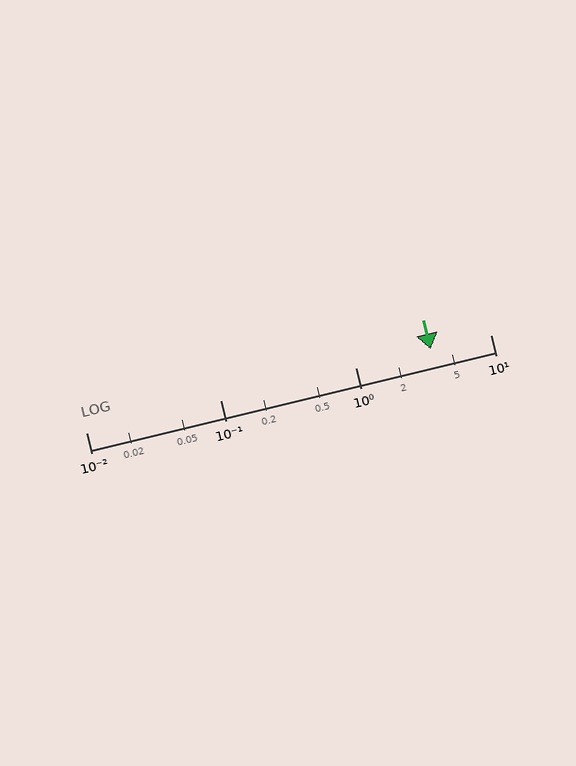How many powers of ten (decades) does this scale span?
The scale spans 3 decades, from 0.01 to 10.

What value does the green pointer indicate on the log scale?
The pointer indicates approximately 3.6.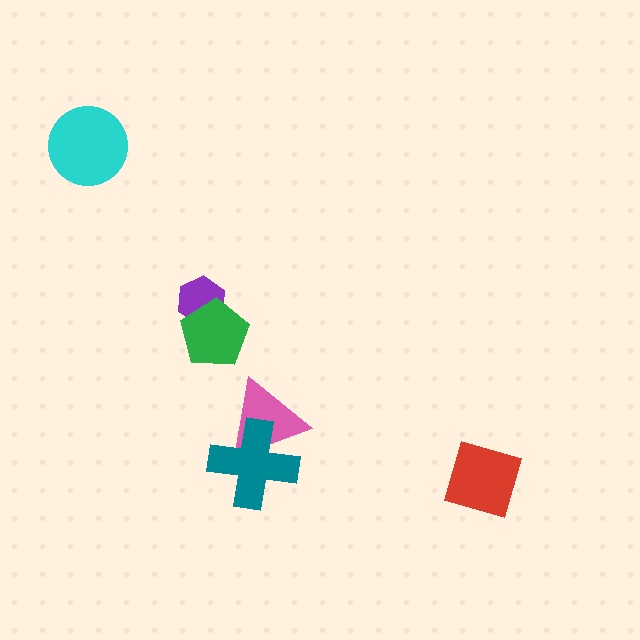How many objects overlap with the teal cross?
1 object overlaps with the teal cross.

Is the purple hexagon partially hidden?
Yes, it is partially covered by another shape.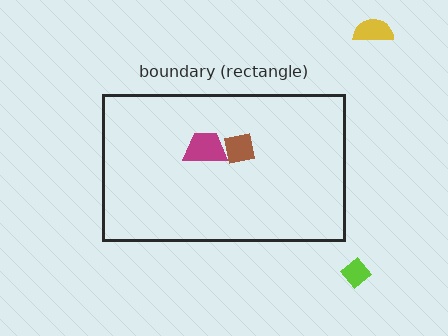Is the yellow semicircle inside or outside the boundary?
Outside.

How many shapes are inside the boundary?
2 inside, 2 outside.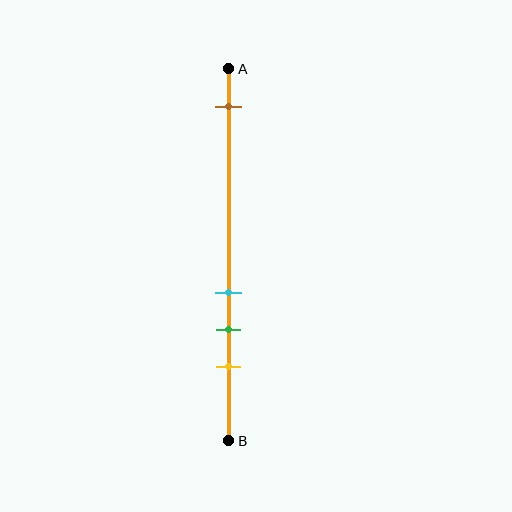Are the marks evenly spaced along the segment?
No, the marks are not evenly spaced.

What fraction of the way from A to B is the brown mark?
The brown mark is approximately 10% (0.1) of the way from A to B.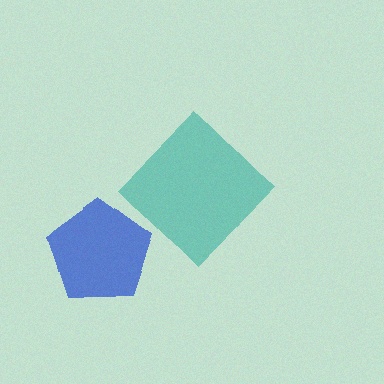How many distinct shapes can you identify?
There are 2 distinct shapes: a blue pentagon, a teal diamond.